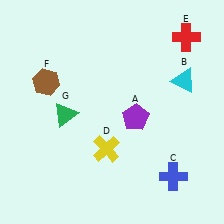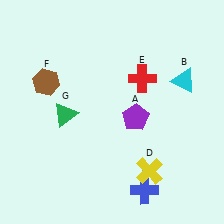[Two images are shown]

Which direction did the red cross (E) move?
The red cross (E) moved left.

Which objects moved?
The objects that moved are: the blue cross (C), the yellow cross (D), the red cross (E).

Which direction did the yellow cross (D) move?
The yellow cross (D) moved right.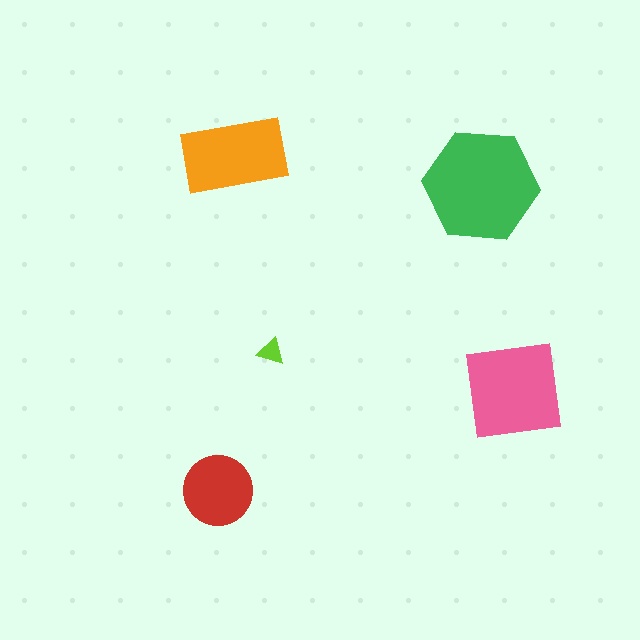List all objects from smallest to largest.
The lime triangle, the red circle, the orange rectangle, the pink square, the green hexagon.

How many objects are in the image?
There are 5 objects in the image.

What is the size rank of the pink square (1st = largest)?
2nd.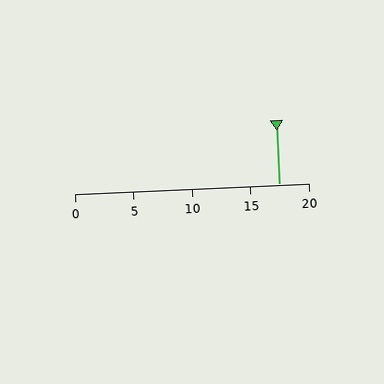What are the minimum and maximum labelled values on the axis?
The axis runs from 0 to 20.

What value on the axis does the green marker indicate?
The marker indicates approximately 17.5.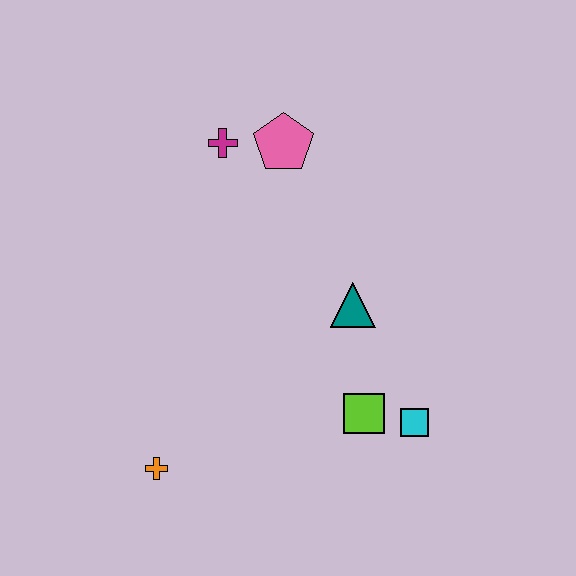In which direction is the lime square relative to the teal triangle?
The lime square is below the teal triangle.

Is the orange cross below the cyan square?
Yes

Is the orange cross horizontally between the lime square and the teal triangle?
No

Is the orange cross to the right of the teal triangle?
No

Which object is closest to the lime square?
The cyan square is closest to the lime square.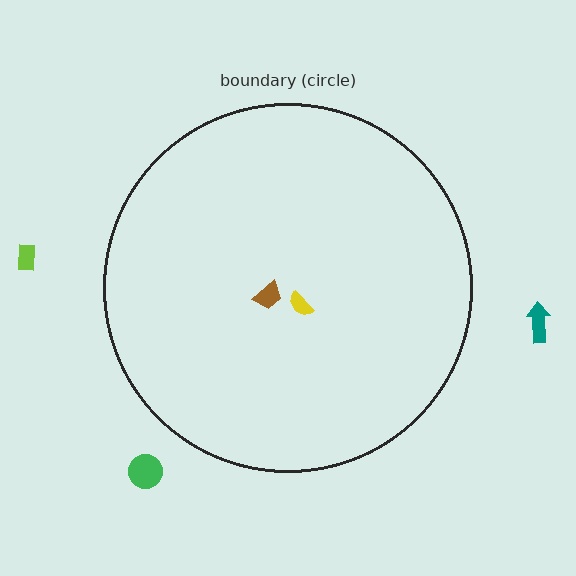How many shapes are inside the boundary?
2 inside, 3 outside.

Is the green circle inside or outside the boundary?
Outside.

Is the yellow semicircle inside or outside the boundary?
Inside.